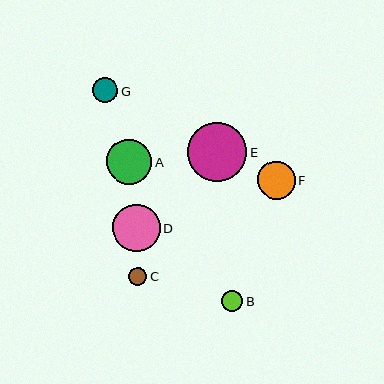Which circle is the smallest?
Circle C is the smallest with a size of approximately 18 pixels.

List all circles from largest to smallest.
From largest to smallest: E, D, A, F, G, B, C.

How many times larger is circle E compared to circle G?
Circle E is approximately 2.4 times the size of circle G.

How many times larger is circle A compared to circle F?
Circle A is approximately 1.2 times the size of circle F.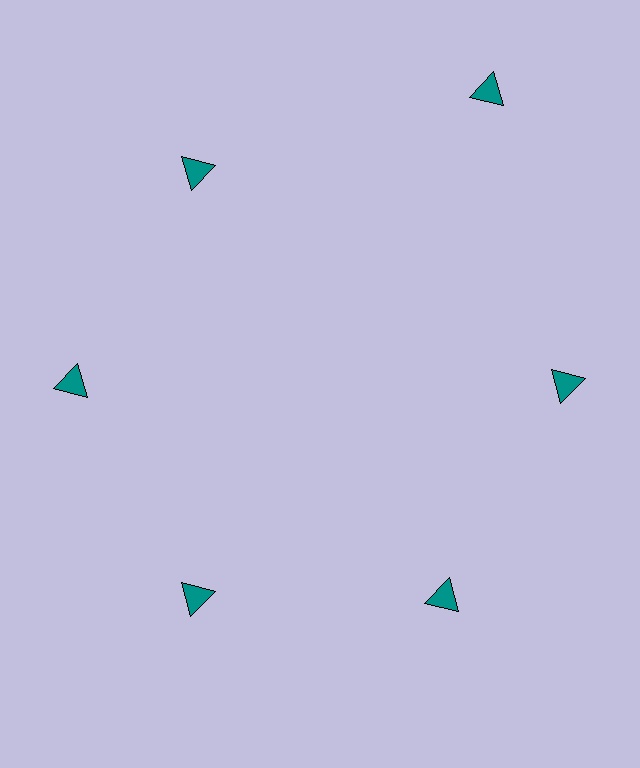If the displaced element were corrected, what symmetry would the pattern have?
It would have 6-fold rotational symmetry — the pattern would map onto itself every 60 degrees.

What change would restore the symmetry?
The symmetry would be restored by moving it inward, back onto the ring so that all 6 triangles sit at equal angles and equal distance from the center.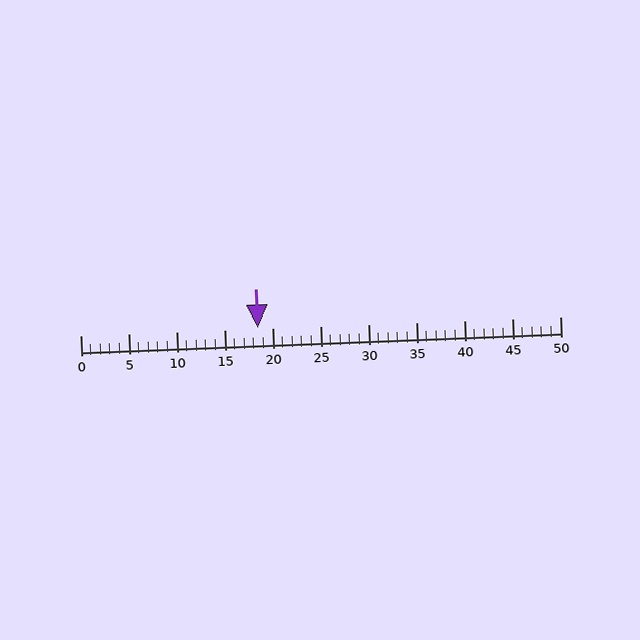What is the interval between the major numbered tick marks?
The major tick marks are spaced 5 units apart.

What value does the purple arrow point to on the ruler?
The purple arrow points to approximately 18.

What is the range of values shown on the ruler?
The ruler shows values from 0 to 50.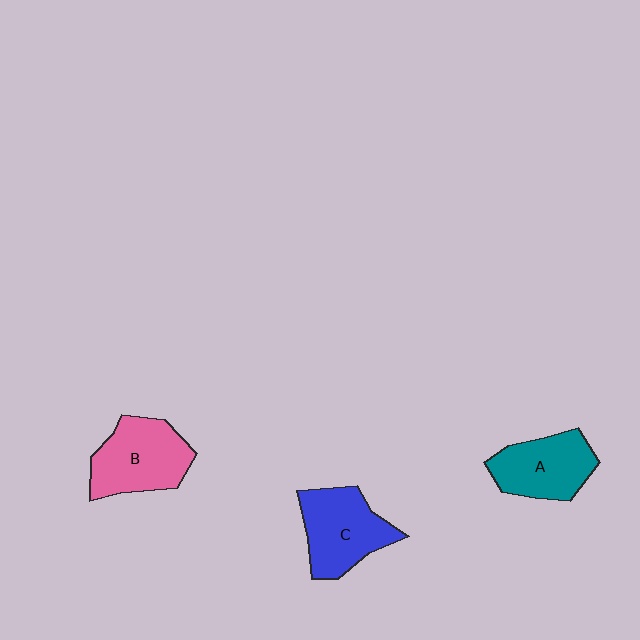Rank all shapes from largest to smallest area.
From largest to smallest: B (pink), C (blue), A (teal).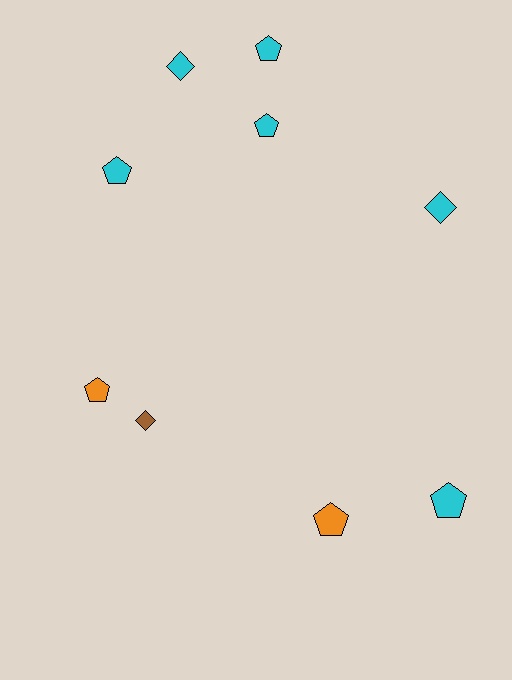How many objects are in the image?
There are 9 objects.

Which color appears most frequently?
Cyan, with 6 objects.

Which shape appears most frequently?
Pentagon, with 6 objects.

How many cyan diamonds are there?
There are 2 cyan diamonds.